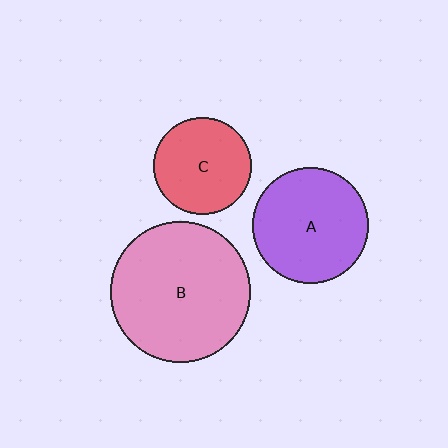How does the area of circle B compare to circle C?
Approximately 2.1 times.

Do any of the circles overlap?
No, none of the circles overlap.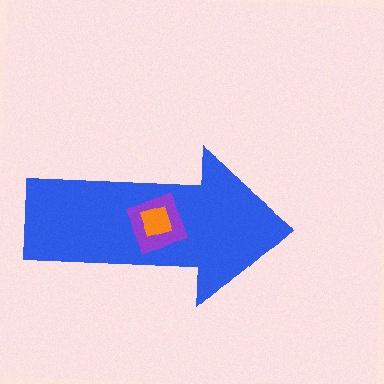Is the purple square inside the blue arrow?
Yes.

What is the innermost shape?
The orange diamond.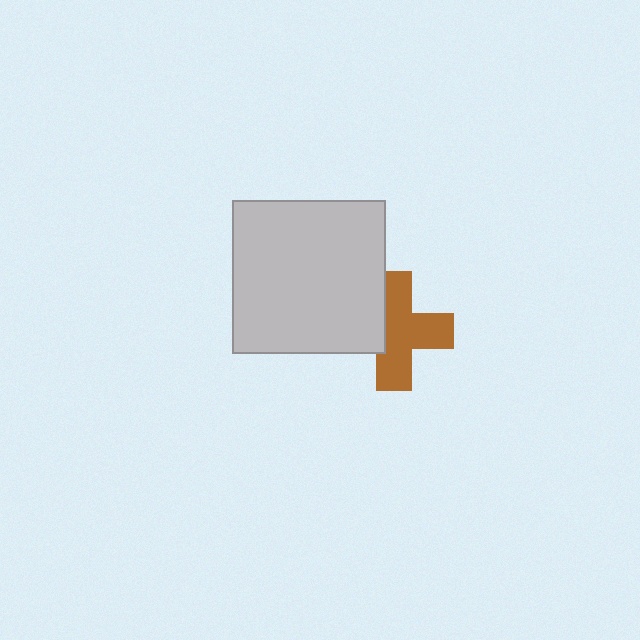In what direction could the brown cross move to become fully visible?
The brown cross could move right. That would shift it out from behind the light gray square entirely.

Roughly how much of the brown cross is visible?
Most of it is visible (roughly 68%).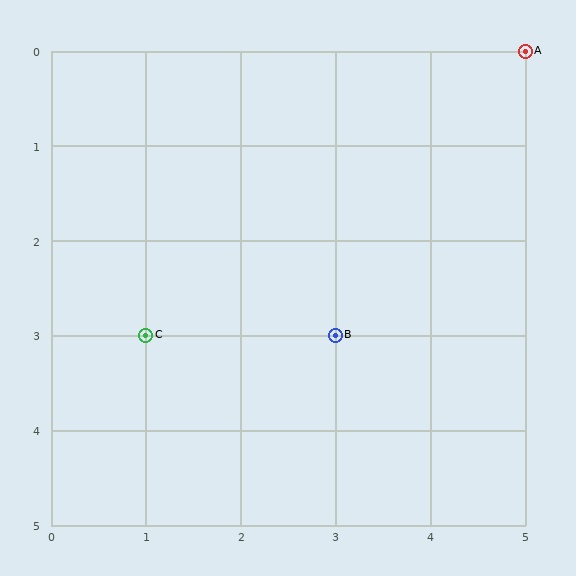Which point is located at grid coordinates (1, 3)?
Point C is at (1, 3).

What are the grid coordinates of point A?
Point A is at grid coordinates (5, 0).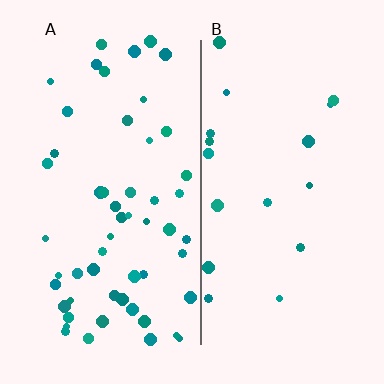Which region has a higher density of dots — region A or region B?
A (the left).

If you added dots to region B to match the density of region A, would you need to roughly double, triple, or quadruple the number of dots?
Approximately triple.